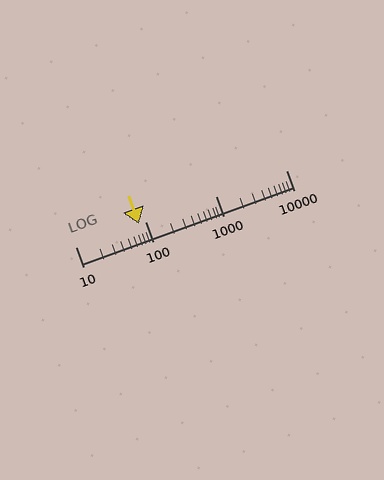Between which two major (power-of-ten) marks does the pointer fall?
The pointer is between 10 and 100.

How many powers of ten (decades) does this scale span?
The scale spans 3 decades, from 10 to 10000.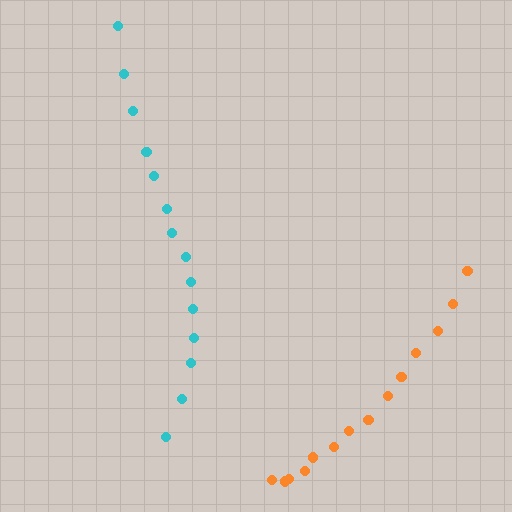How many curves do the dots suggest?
There are 2 distinct paths.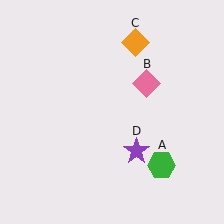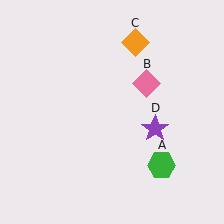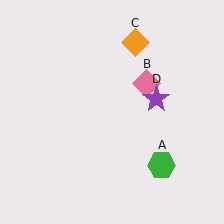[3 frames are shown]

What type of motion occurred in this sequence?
The purple star (object D) rotated counterclockwise around the center of the scene.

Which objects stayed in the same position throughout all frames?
Green hexagon (object A) and pink diamond (object B) and orange diamond (object C) remained stationary.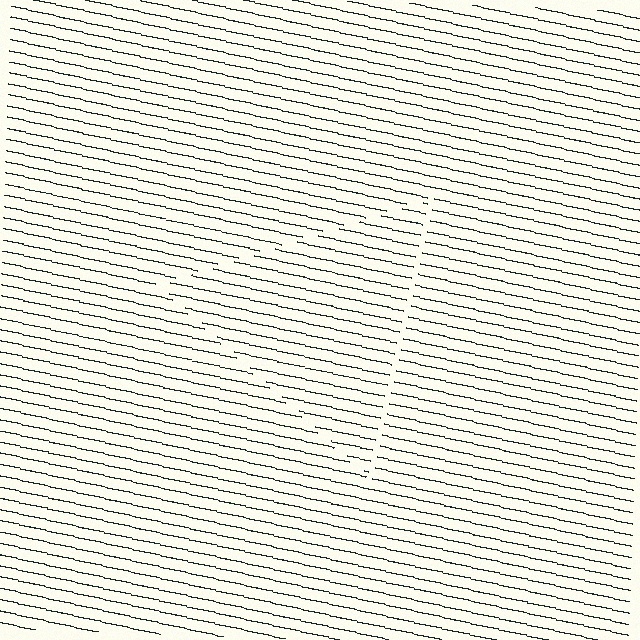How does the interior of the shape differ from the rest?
The interior of the shape contains the same grating, shifted by half a period — the contour is defined by the phase discontinuity where line-ends from the inner and outer gratings abut.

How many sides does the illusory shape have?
3 sides — the line-ends trace a triangle.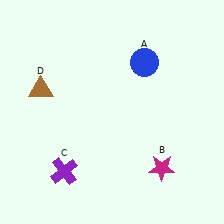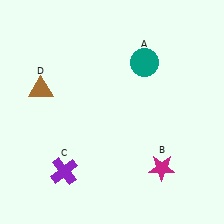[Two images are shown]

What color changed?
The circle (A) changed from blue in Image 1 to teal in Image 2.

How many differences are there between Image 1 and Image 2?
There is 1 difference between the two images.